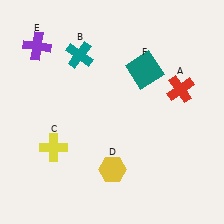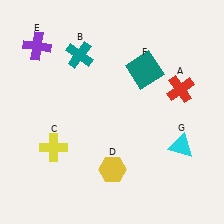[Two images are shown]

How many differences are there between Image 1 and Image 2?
There is 1 difference between the two images.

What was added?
A cyan triangle (G) was added in Image 2.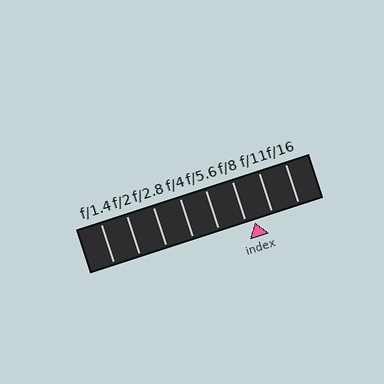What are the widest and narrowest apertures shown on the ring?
The widest aperture shown is f/1.4 and the narrowest is f/16.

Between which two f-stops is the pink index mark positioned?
The index mark is between f/8 and f/11.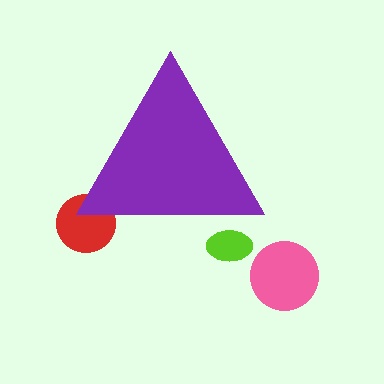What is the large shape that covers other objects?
A purple triangle.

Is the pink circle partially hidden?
No, the pink circle is fully visible.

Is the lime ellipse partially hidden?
Yes, the lime ellipse is partially hidden behind the purple triangle.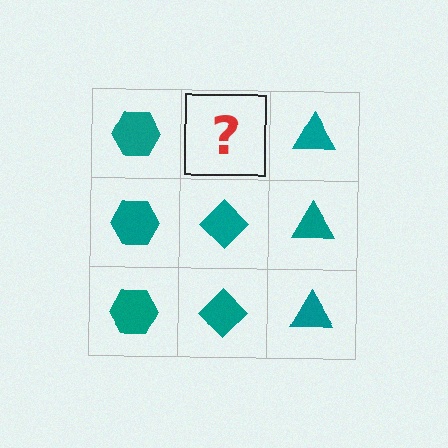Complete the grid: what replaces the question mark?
The question mark should be replaced with a teal diamond.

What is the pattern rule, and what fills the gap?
The rule is that each column has a consistent shape. The gap should be filled with a teal diamond.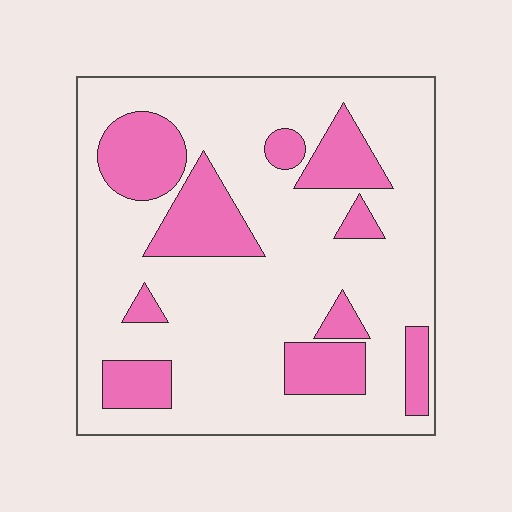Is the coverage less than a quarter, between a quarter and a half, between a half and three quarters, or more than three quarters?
Between a quarter and a half.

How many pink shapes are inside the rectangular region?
10.